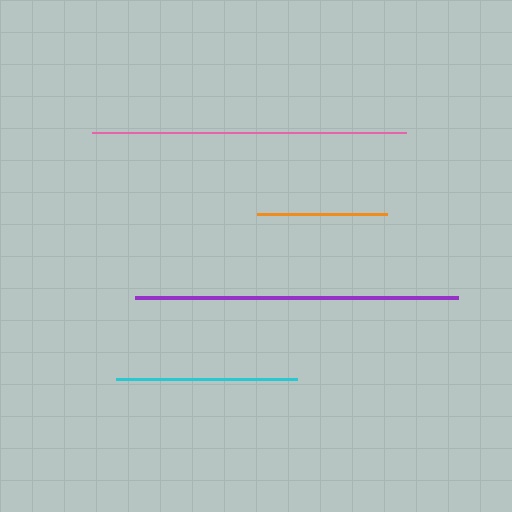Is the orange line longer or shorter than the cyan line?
The cyan line is longer than the orange line.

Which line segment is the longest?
The purple line is the longest at approximately 323 pixels.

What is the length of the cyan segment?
The cyan segment is approximately 182 pixels long.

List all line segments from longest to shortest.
From longest to shortest: purple, pink, cyan, orange.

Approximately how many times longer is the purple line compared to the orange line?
The purple line is approximately 2.5 times the length of the orange line.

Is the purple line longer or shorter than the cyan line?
The purple line is longer than the cyan line.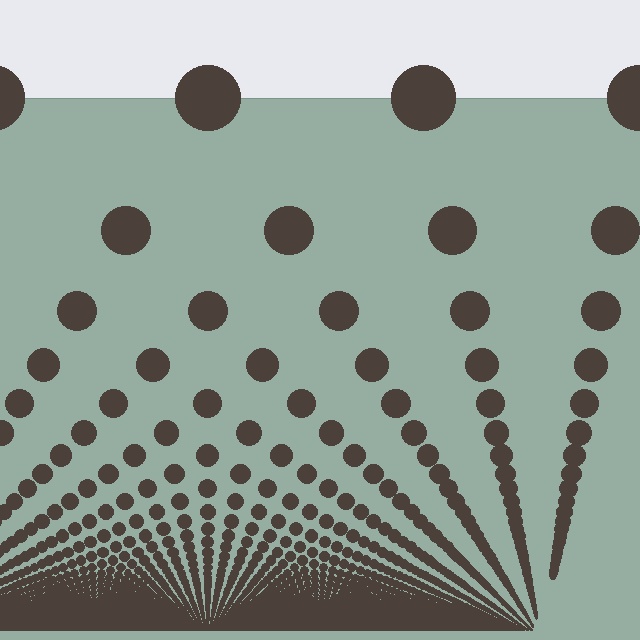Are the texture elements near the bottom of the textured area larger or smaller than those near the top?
Smaller. The gradient is inverted — elements near the bottom are smaller and denser.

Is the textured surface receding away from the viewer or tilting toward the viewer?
The surface appears to tilt toward the viewer. Texture elements get larger and sparser toward the top.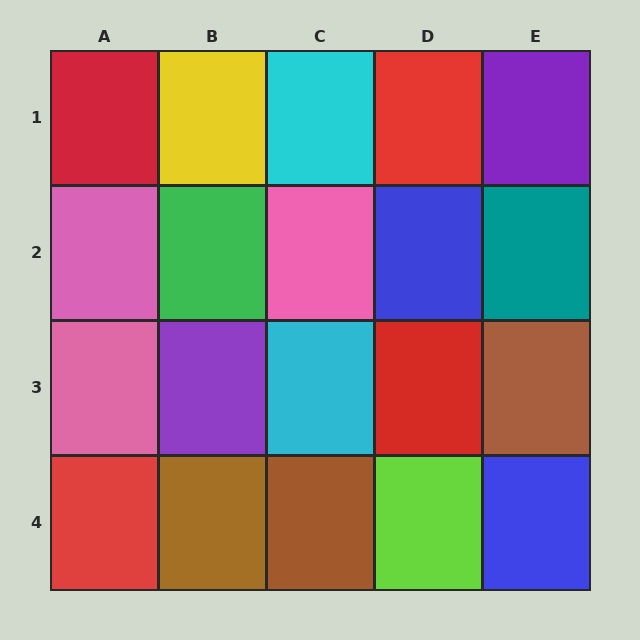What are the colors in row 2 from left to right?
Pink, green, pink, blue, teal.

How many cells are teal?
1 cell is teal.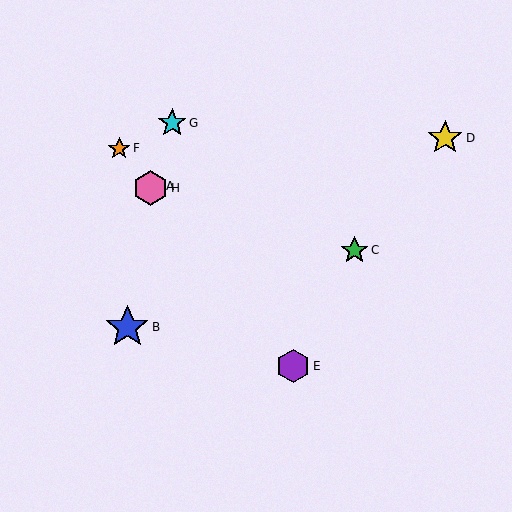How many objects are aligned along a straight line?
4 objects (A, E, F, H) are aligned along a straight line.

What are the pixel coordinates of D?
Object D is at (445, 138).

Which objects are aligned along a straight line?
Objects A, E, F, H are aligned along a straight line.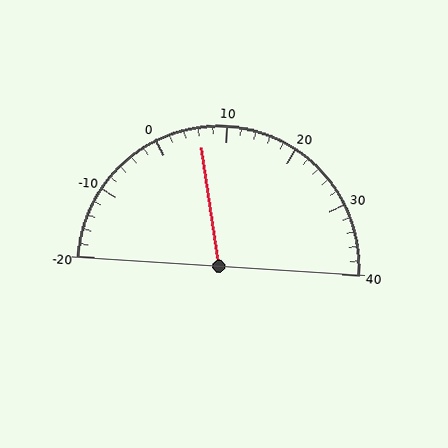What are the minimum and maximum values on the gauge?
The gauge ranges from -20 to 40.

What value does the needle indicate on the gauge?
The needle indicates approximately 6.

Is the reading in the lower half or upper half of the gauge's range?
The reading is in the lower half of the range (-20 to 40).